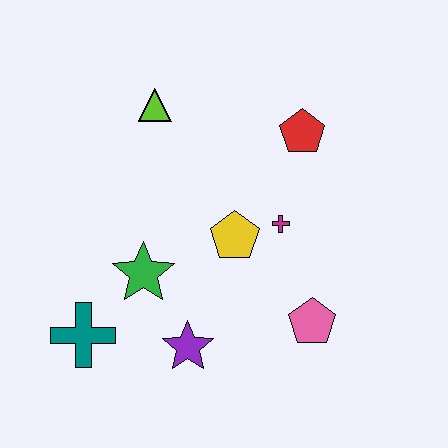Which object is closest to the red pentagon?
The magenta cross is closest to the red pentagon.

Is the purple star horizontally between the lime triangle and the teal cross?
No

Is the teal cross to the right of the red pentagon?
No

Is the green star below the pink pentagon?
No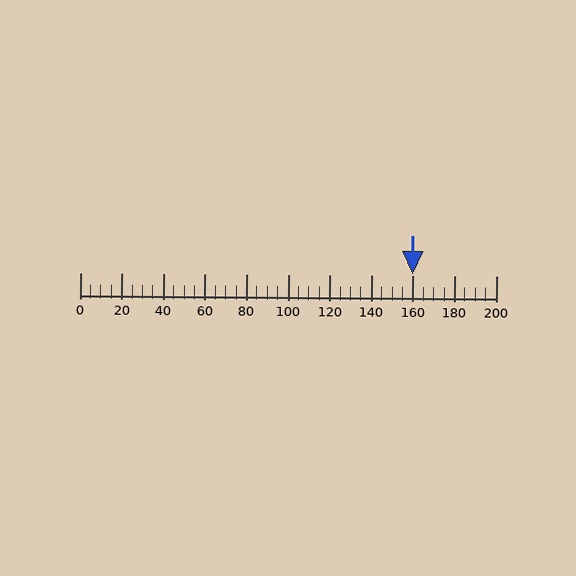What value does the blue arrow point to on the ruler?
The blue arrow points to approximately 160.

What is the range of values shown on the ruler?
The ruler shows values from 0 to 200.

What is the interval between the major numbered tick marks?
The major tick marks are spaced 20 units apart.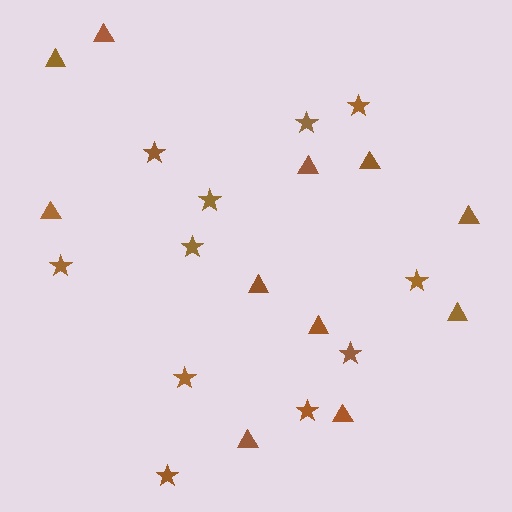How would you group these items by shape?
There are 2 groups: one group of triangles (11) and one group of stars (11).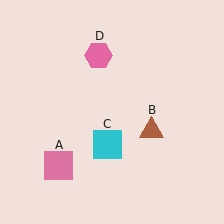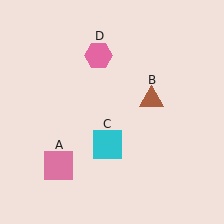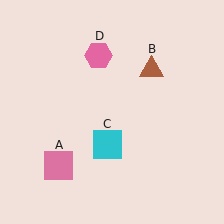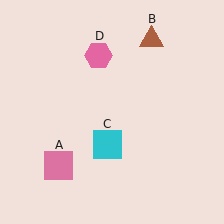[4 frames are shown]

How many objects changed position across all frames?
1 object changed position: brown triangle (object B).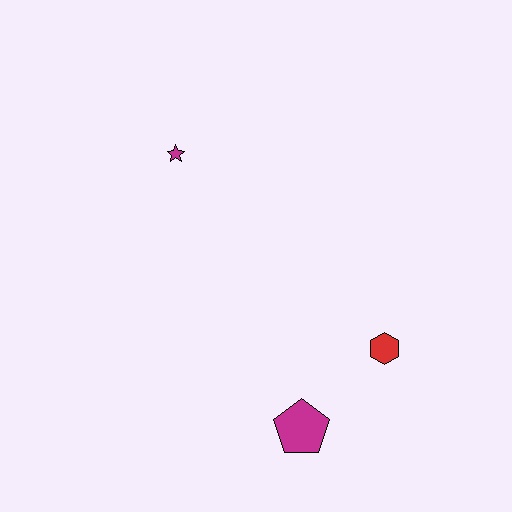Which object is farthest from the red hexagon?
The magenta star is farthest from the red hexagon.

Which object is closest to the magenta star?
The red hexagon is closest to the magenta star.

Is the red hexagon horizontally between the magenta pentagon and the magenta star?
No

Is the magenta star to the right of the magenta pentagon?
No